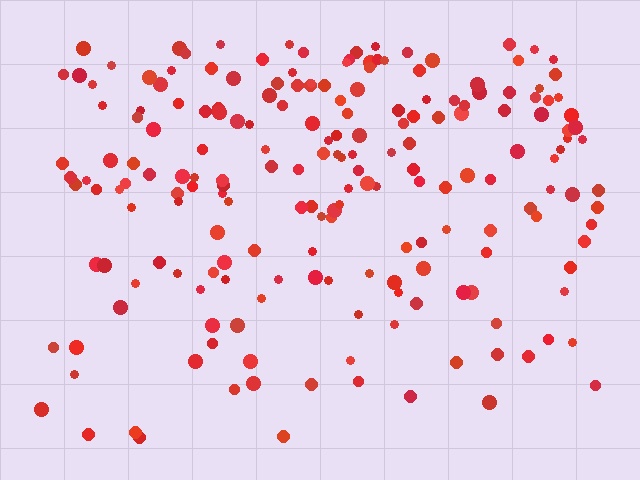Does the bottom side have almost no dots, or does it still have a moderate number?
Still a moderate number, just noticeably fewer than the top.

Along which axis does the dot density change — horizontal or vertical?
Vertical.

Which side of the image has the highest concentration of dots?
The top.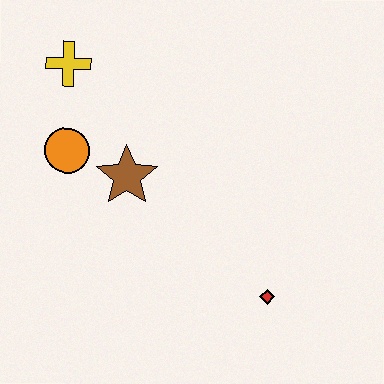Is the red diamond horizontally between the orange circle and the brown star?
No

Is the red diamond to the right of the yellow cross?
Yes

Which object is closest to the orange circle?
The brown star is closest to the orange circle.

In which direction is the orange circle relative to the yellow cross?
The orange circle is below the yellow cross.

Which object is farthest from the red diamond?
The yellow cross is farthest from the red diamond.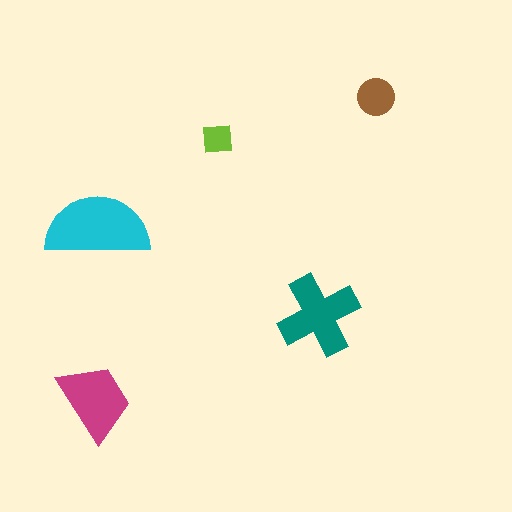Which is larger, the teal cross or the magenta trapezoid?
The teal cross.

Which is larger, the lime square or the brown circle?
The brown circle.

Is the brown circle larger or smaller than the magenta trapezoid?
Smaller.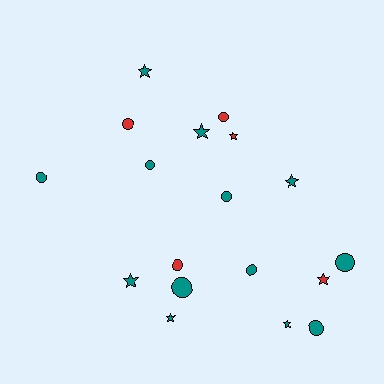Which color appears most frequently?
Teal, with 13 objects.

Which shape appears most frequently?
Circle, with 10 objects.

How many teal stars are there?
There are 6 teal stars.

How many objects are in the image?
There are 18 objects.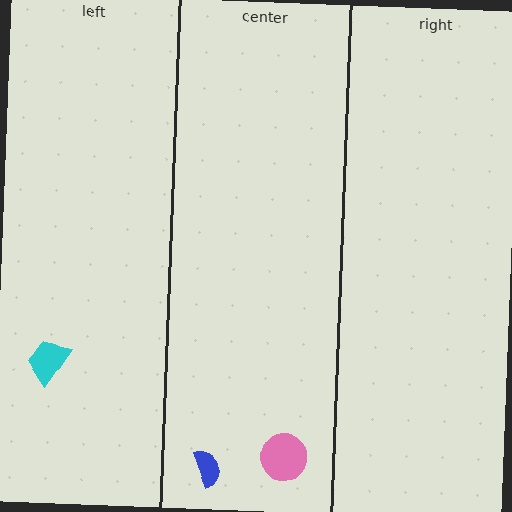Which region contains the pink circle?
The center region.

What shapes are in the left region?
The cyan trapezoid.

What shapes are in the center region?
The blue semicircle, the pink circle.